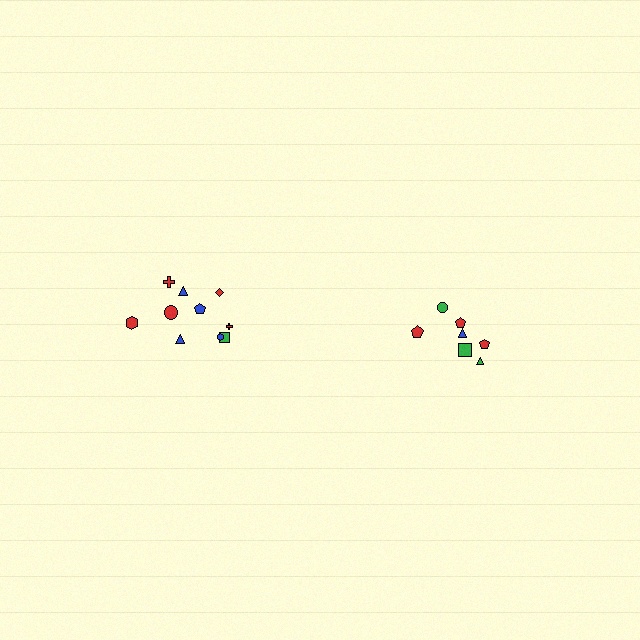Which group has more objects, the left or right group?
The left group.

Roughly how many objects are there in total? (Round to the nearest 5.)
Roughly 15 objects in total.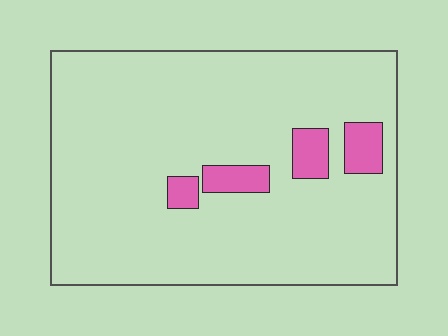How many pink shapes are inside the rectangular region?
4.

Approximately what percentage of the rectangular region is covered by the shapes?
Approximately 10%.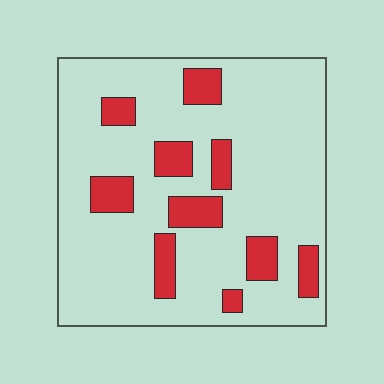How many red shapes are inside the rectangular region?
10.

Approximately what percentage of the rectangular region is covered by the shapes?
Approximately 20%.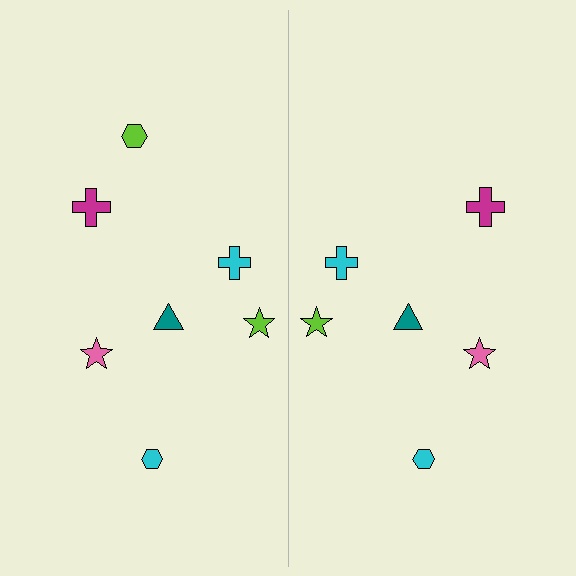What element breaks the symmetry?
A lime hexagon is missing from the right side.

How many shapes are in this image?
There are 13 shapes in this image.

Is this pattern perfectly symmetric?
No, the pattern is not perfectly symmetric. A lime hexagon is missing from the right side.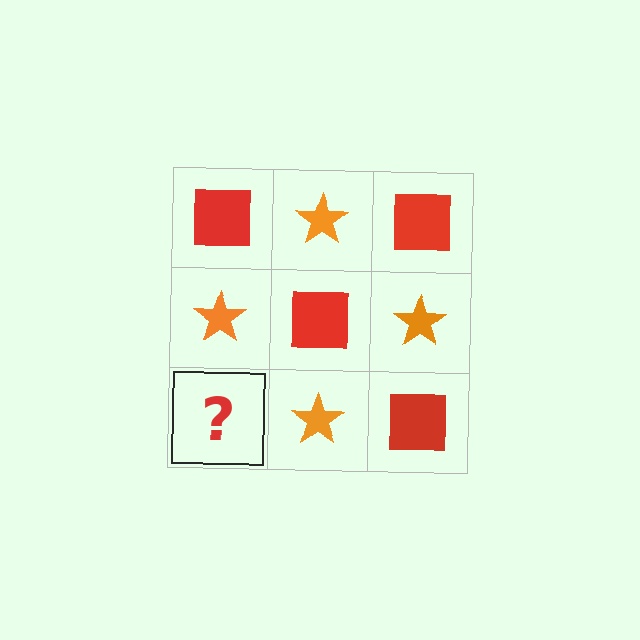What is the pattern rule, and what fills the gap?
The rule is that it alternates red square and orange star in a checkerboard pattern. The gap should be filled with a red square.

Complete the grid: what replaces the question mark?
The question mark should be replaced with a red square.